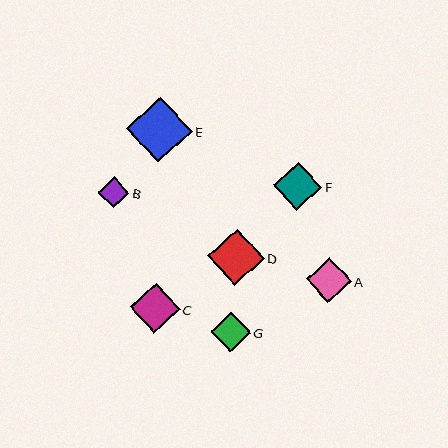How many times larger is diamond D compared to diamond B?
Diamond D is approximately 1.8 times the size of diamond B.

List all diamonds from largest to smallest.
From largest to smallest: E, D, C, F, A, G, B.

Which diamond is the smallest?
Diamond B is the smallest with a size of approximately 31 pixels.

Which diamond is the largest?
Diamond E is the largest with a size of approximately 65 pixels.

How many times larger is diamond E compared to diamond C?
Diamond E is approximately 1.3 times the size of diamond C.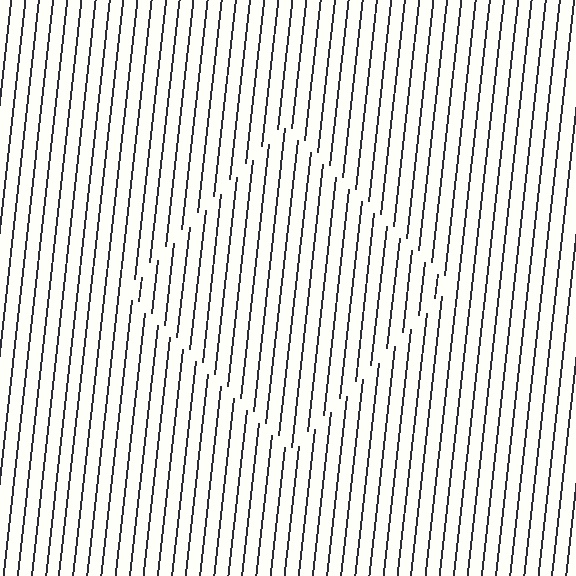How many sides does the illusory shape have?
4 sides — the line-ends trace a square.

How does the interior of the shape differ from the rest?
The interior of the shape contains the same grating, shifted by half a period — the contour is defined by the phase discontinuity where line-ends from the inner and outer gratings abut.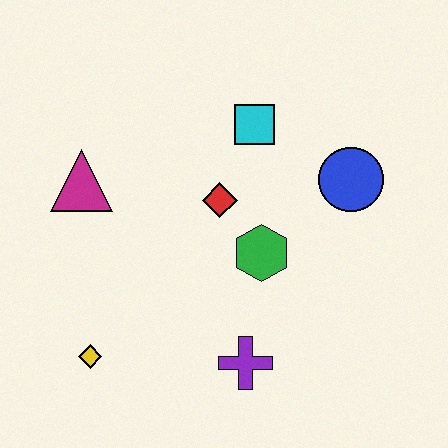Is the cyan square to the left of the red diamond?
No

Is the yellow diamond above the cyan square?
No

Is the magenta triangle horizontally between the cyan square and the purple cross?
No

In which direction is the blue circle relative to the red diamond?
The blue circle is to the right of the red diamond.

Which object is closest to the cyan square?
The red diamond is closest to the cyan square.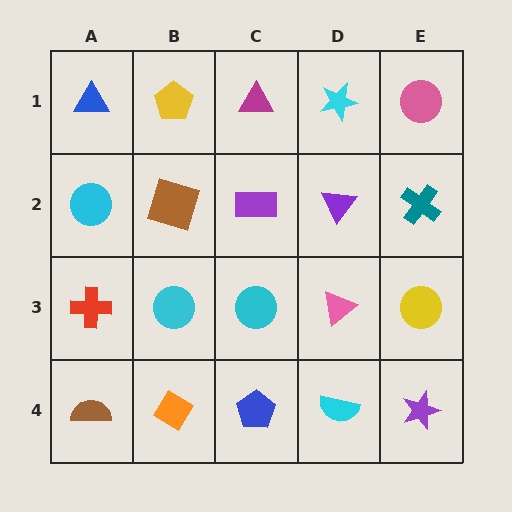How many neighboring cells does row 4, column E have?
2.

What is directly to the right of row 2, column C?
A purple triangle.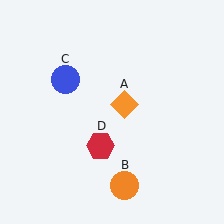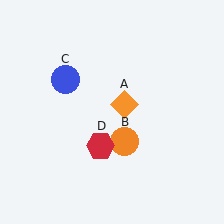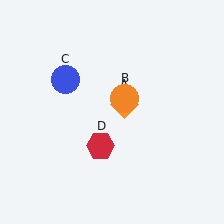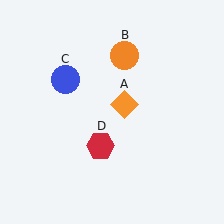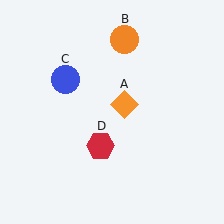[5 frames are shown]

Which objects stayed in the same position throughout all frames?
Orange diamond (object A) and blue circle (object C) and red hexagon (object D) remained stationary.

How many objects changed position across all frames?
1 object changed position: orange circle (object B).